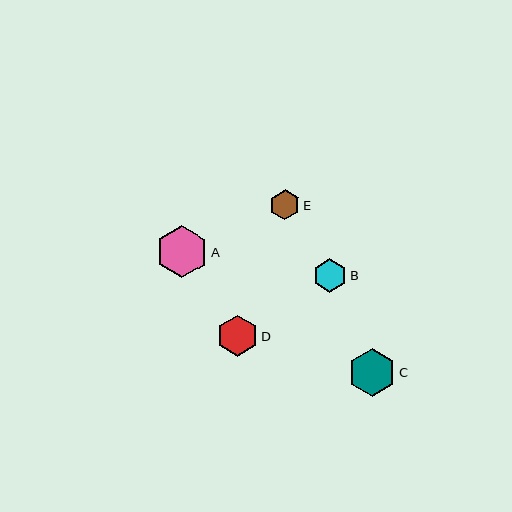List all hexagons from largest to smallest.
From largest to smallest: A, C, D, B, E.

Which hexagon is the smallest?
Hexagon E is the smallest with a size of approximately 30 pixels.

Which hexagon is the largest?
Hexagon A is the largest with a size of approximately 53 pixels.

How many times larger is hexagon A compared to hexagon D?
Hexagon A is approximately 1.3 times the size of hexagon D.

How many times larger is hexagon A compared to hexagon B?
Hexagon A is approximately 1.6 times the size of hexagon B.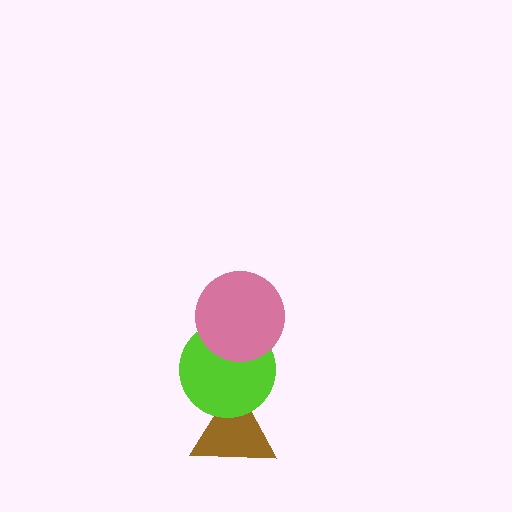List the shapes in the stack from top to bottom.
From top to bottom: the pink circle, the lime circle, the brown triangle.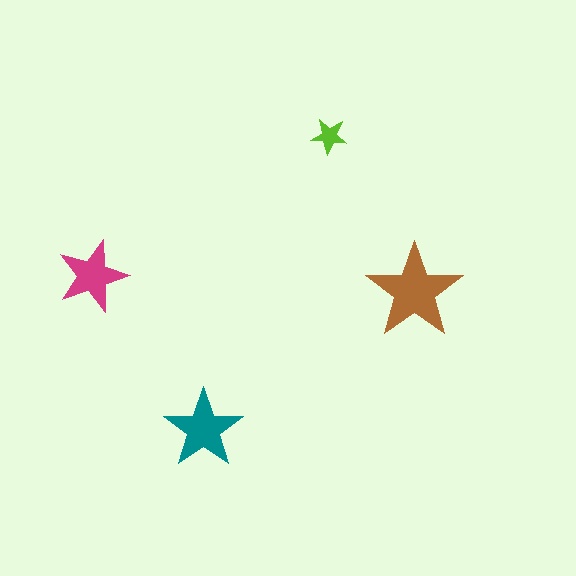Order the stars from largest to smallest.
the brown one, the teal one, the magenta one, the lime one.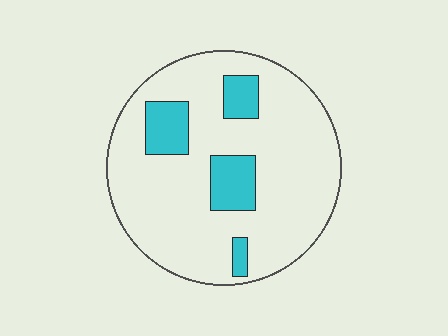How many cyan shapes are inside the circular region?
4.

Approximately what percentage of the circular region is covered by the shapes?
Approximately 15%.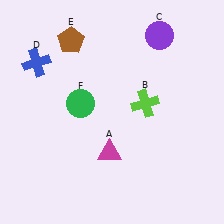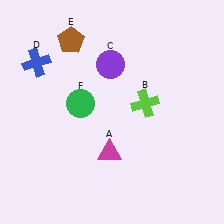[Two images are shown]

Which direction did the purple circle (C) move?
The purple circle (C) moved left.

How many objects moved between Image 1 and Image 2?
1 object moved between the two images.